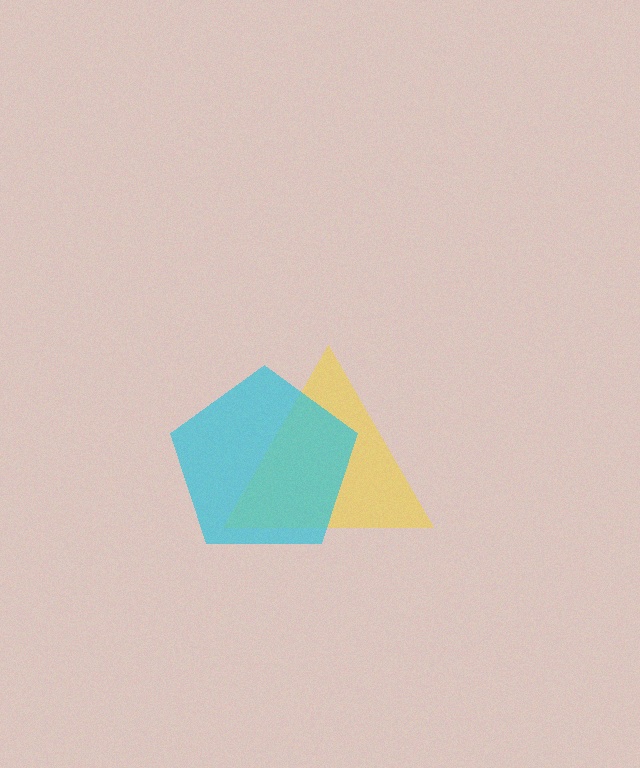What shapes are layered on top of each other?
The layered shapes are: a yellow triangle, a cyan pentagon.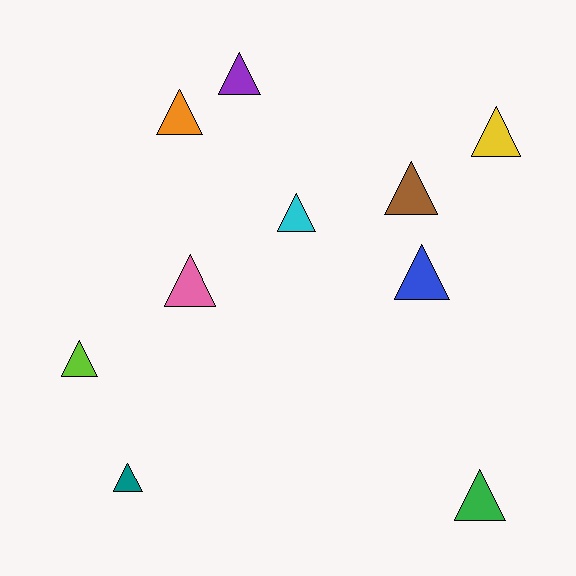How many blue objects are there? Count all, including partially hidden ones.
There is 1 blue object.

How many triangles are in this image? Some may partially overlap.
There are 10 triangles.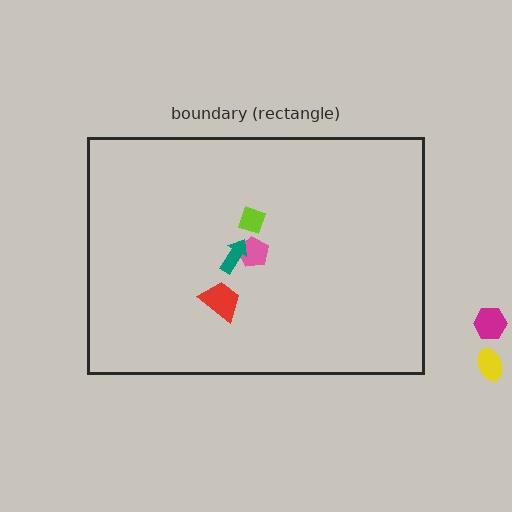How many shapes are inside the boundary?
4 inside, 2 outside.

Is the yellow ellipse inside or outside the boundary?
Outside.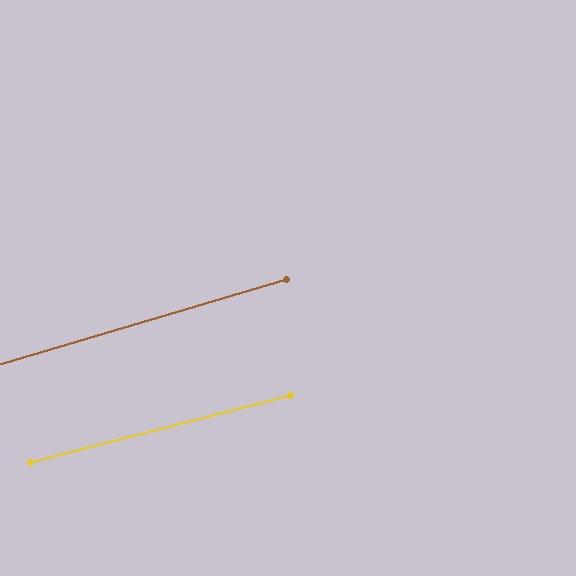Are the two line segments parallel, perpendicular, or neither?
Parallel — their directions differ by only 2.0°.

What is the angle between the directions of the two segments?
Approximately 2 degrees.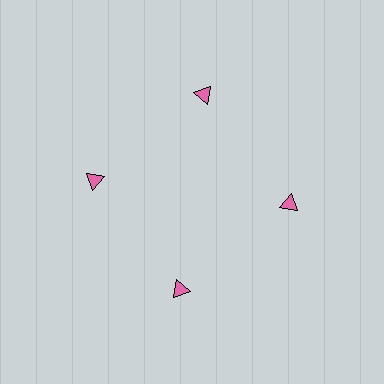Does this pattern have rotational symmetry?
Yes, this pattern has 4-fold rotational symmetry. It looks the same after rotating 90 degrees around the center.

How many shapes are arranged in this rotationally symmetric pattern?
There are 4 shapes, arranged in 4 groups of 1.